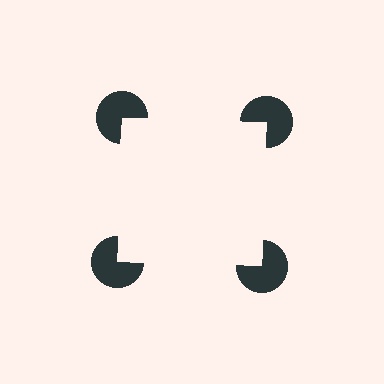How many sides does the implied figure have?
4 sides.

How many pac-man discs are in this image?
There are 4 — one at each vertex of the illusory square.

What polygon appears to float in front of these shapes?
An illusory square — its edges are inferred from the aligned wedge cuts in the pac-man discs, not physically drawn.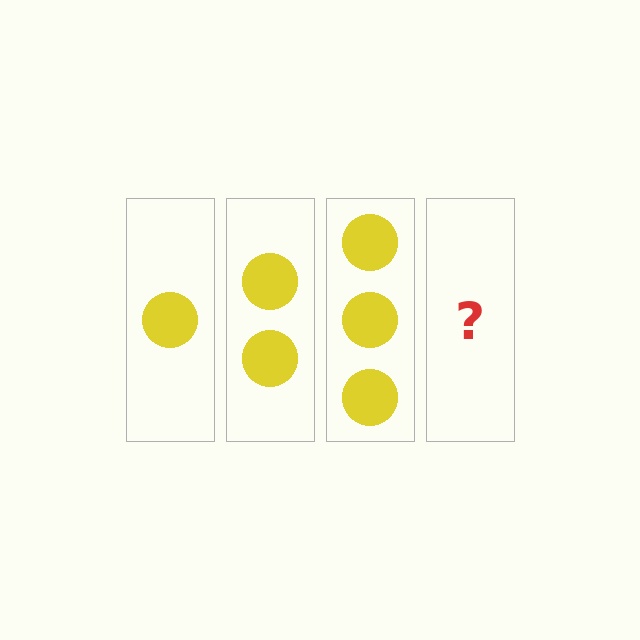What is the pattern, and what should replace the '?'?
The pattern is that each step adds one more circle. The '?' should be 4 circles.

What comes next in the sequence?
The next element should be 4 circles.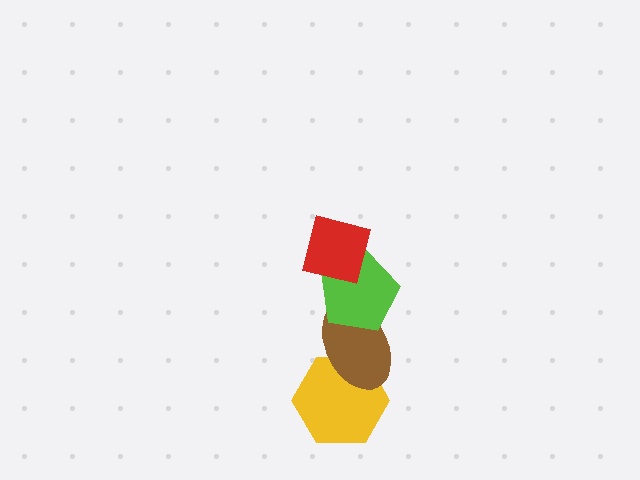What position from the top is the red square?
The red square is 1st from the top.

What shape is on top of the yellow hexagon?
The brown ellipse is on top of the yellow hexagon.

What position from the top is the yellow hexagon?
The yellow hexagon is 4th from the top.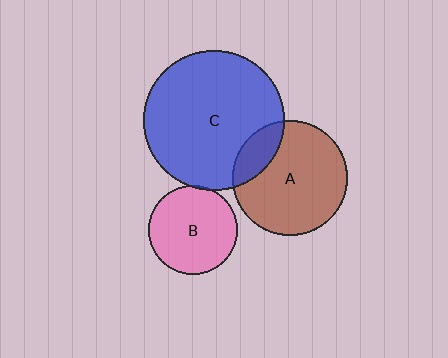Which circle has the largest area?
Circle C (blue).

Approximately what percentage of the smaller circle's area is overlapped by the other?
Approximately 5%.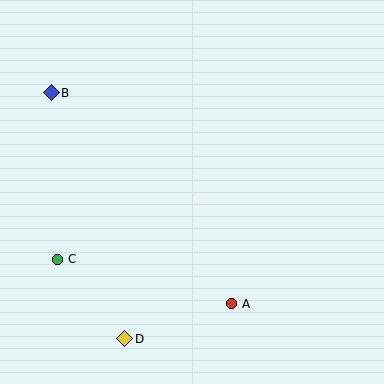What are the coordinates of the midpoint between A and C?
The midpoint between A and C is at (145, 281).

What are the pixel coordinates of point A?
Point A is at (232, 304).